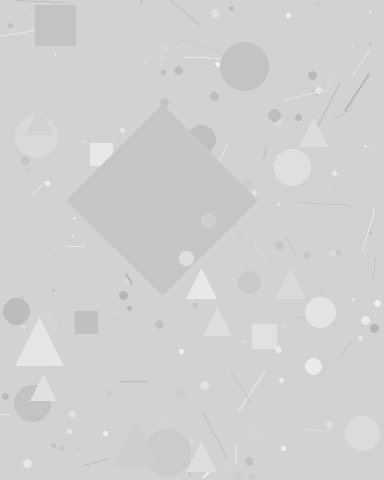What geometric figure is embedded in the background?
A diamond is embedded in the background.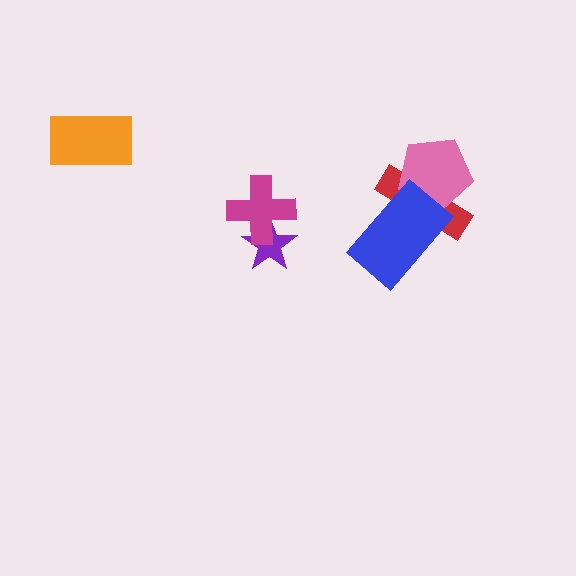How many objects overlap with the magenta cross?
1 object overlaps with the magenta cross.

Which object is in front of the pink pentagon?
The blue rectangle is in front of the pink pentagon.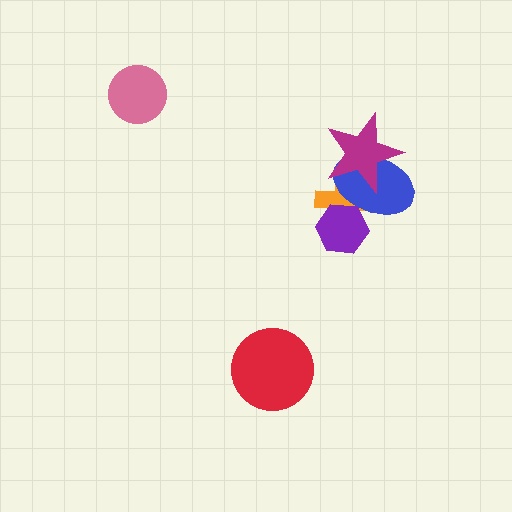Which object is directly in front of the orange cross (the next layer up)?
The blue ellipse is directly in front of the orange cross.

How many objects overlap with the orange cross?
3 objects overlap with the orange cross.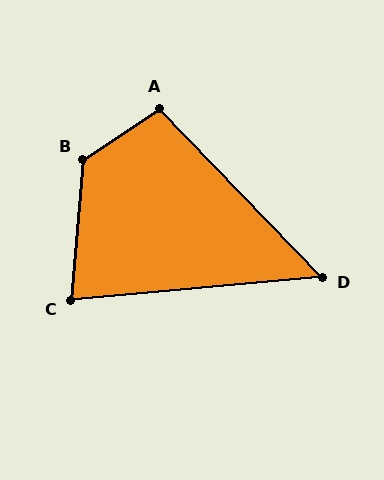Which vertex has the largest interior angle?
B, at approximately 129 degrees.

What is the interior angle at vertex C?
Approximately 80 degrees (acute).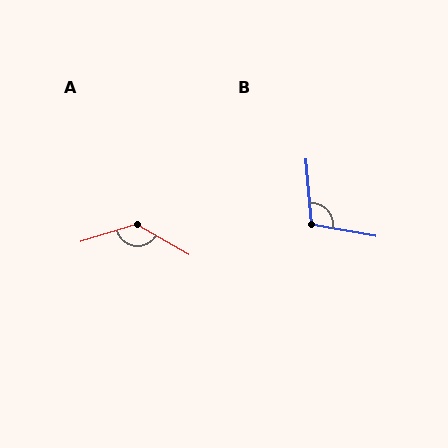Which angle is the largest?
A, at approximately 133 degrees.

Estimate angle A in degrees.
Approximately 133 degrees.